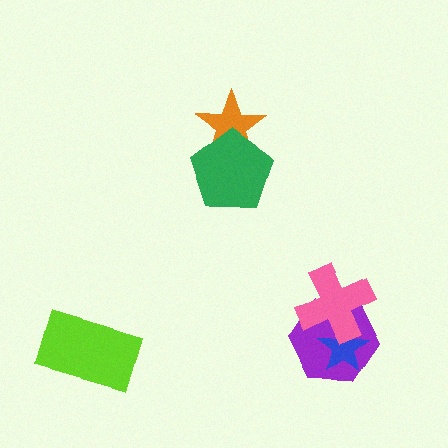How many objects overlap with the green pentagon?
1 object overlaps with the green pentagon.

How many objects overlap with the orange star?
1 object overlaps with the orange star.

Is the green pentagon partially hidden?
No, no other shape covers it.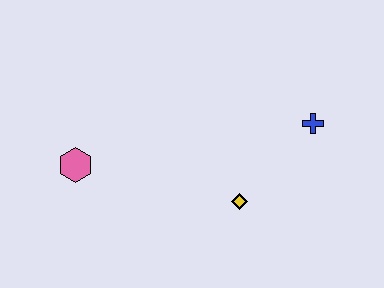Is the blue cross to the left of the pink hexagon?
No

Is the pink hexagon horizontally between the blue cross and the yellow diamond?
No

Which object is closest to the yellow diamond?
The blue cross is closest to the yellow diamond.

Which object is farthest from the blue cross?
The pink hexagon is farthest from the blue cross.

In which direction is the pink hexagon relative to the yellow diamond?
The pink hexagon is to the left of the yellow diamond.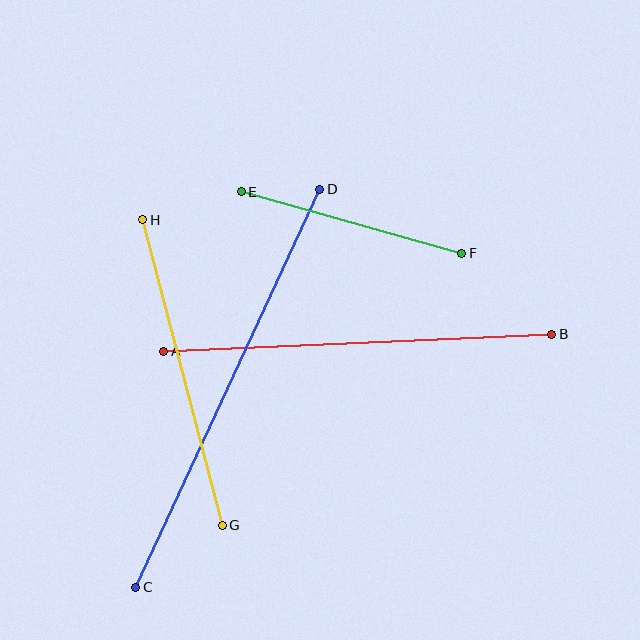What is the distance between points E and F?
The distance is approximately 229 pixels.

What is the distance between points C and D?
The distance is approximately 438 pixels.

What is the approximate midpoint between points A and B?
The midpoint is at approximately (358, 343) pixels.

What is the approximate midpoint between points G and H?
The midpoint is at approximately (182, 373) pixels.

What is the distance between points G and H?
The distance is approximately 316 pixels.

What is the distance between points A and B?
The distance is approximately 389 pixels.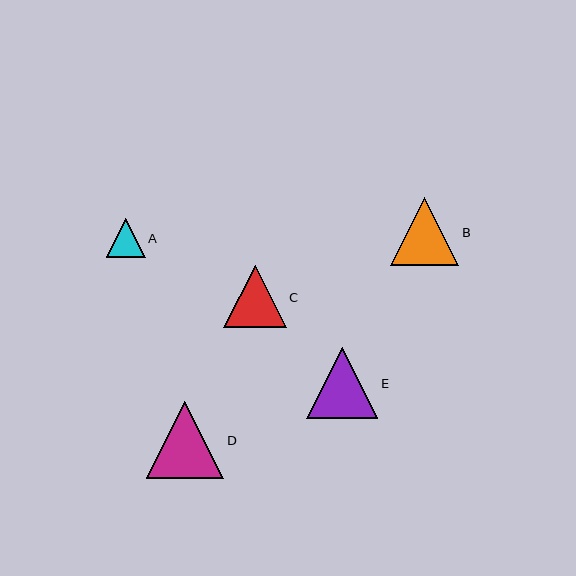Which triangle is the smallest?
Triangle A is the smallest with a size of approximately 39 pixels.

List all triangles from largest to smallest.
From largest to smallest: D, E, B, C, A.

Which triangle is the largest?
Triangle D is the largest with a size of approximately 78 pixels.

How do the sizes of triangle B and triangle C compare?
Triangle B and triangle C are approximately the same size.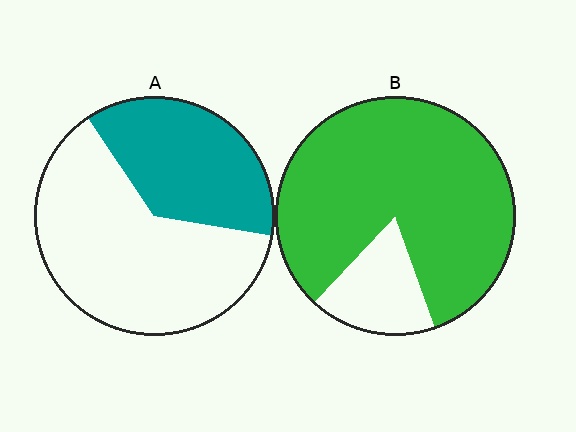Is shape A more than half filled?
No.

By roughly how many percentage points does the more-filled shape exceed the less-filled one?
By roughly 45 percentage points (B over A).